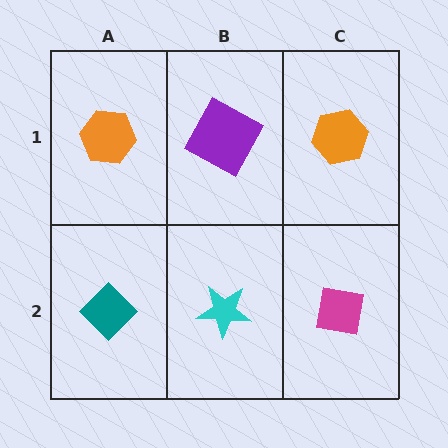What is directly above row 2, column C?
An orange hexagon.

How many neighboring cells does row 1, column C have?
2.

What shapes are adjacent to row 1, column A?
A teal diamond (row 2, column A), a purple square (row 1, column B).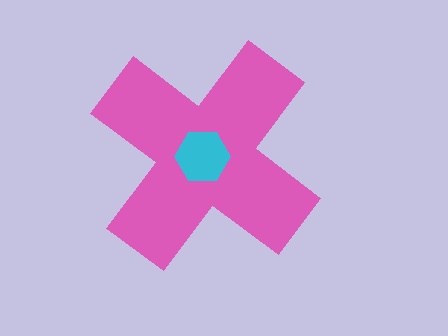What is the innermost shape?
The cyan hexagon.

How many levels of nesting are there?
2.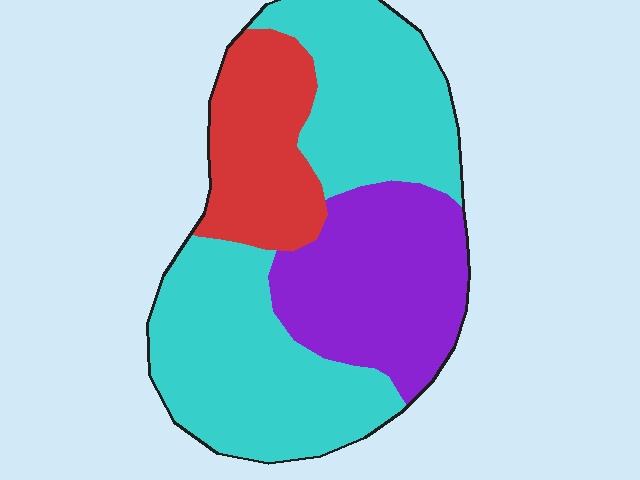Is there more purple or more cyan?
Cyan.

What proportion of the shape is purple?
Purple takes up about one quarter (1/4) of the shape.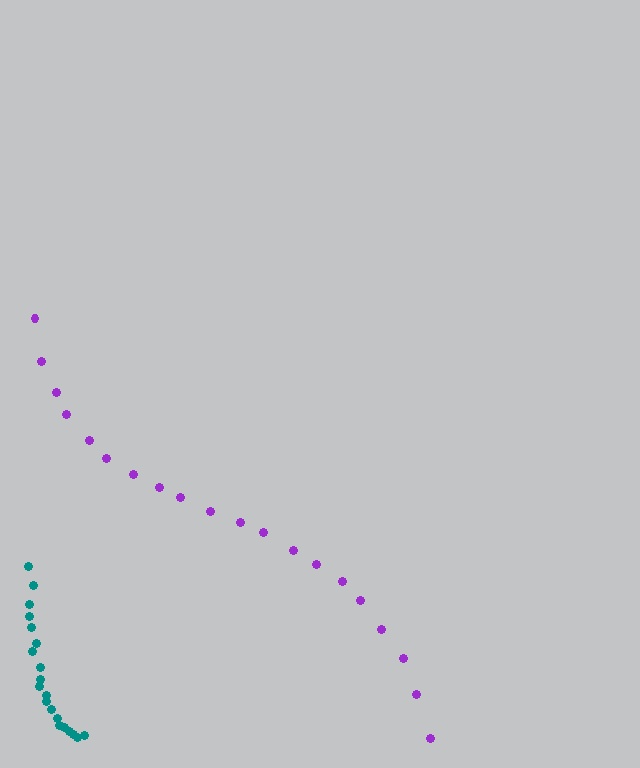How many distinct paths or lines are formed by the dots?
There are 2 distinct paths.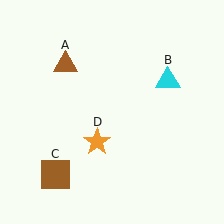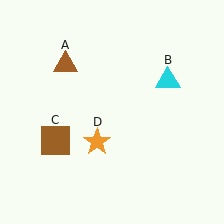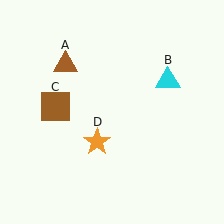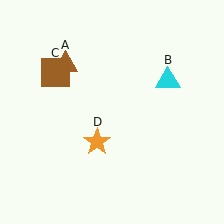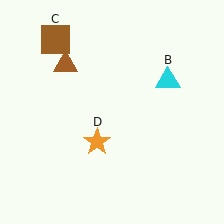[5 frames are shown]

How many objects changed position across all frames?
1 object changed position: brown square (object C).